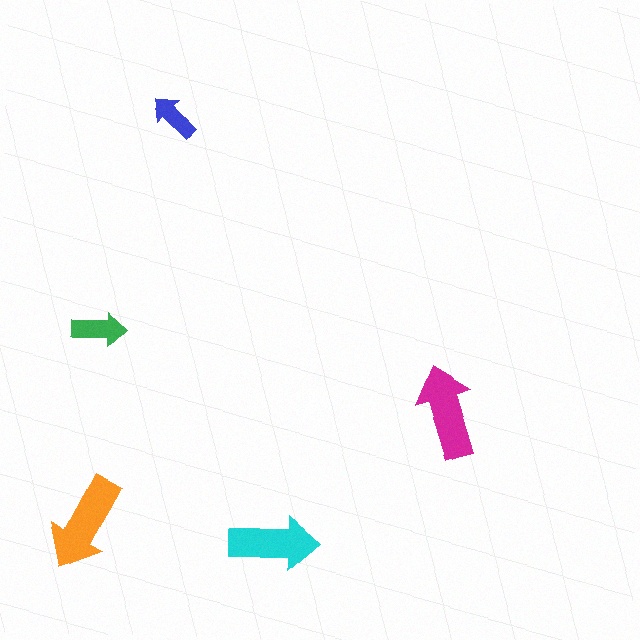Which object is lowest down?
The cyan arrow is bottommost.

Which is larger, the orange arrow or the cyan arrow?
The orange one.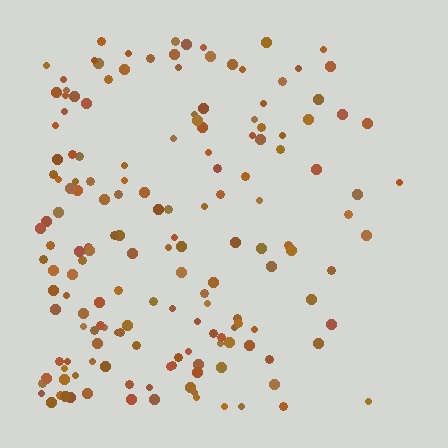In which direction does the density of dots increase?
From right to left, with the left side densest.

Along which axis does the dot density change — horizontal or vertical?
Horizontal.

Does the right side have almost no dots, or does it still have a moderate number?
Still a moderate number, just noticeably fewer than the left.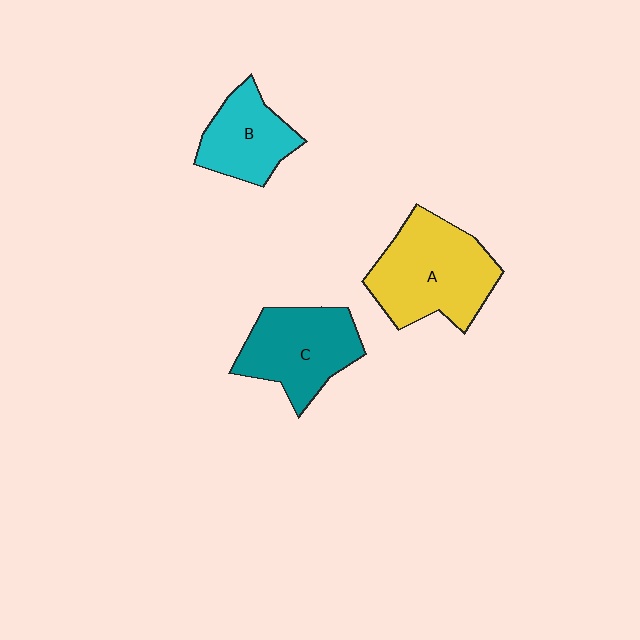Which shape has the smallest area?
Shape B (cyan).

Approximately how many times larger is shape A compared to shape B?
Approximately 1.6 times.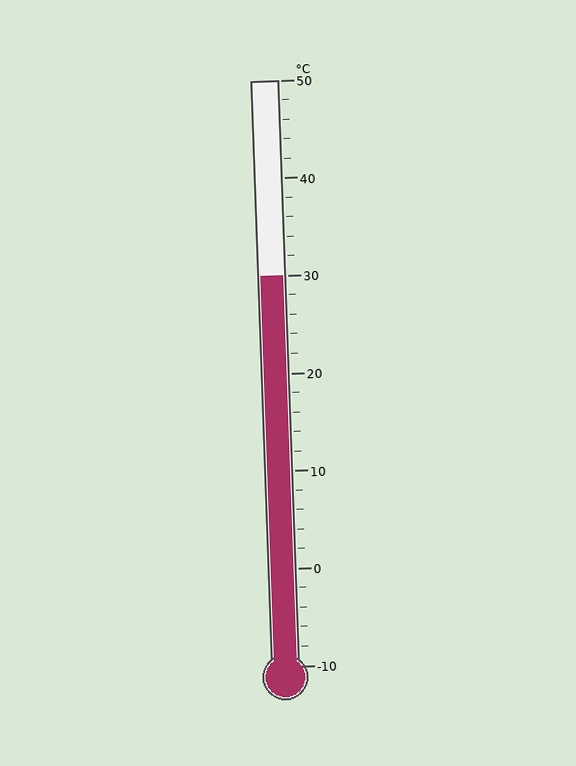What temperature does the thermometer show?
The thermometer shows approximately 30°C.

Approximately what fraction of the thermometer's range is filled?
The thermometer is filled to approximately 65% of its range.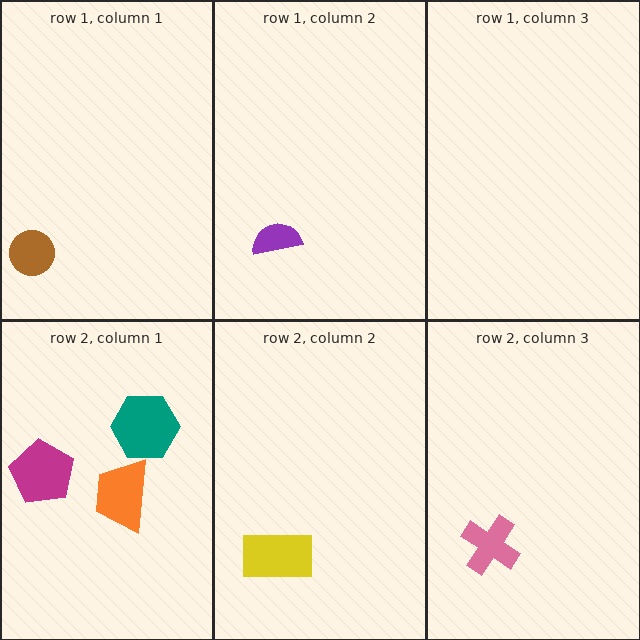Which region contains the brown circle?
The row 1, column 1 region.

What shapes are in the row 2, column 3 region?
The pink cross.